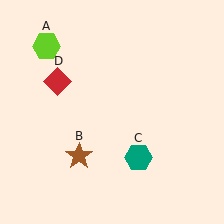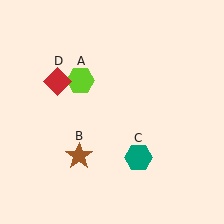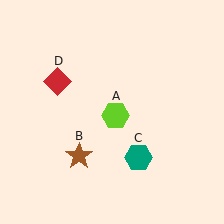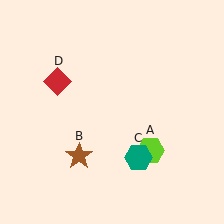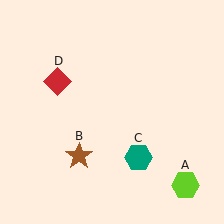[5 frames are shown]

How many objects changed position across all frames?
1 object changed position: lime hexagon (object A).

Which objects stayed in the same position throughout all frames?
Brown star (object B) and teal hexagon (object C) and red diamond (object D) remained stationary.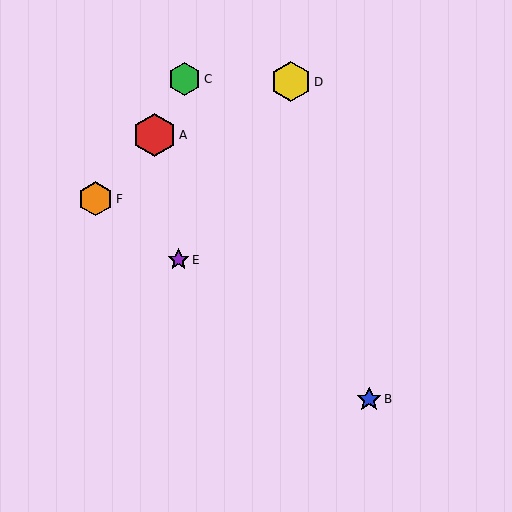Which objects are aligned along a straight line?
Objects B, E, F are aligned along a straight line.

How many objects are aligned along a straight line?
3 objects (B, E, F) are aligned along a straight line.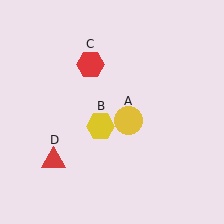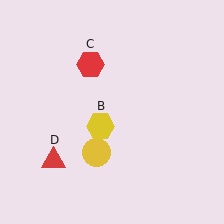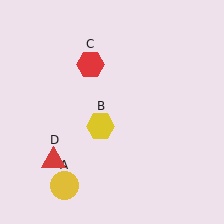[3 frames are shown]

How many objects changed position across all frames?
1 object changed position: yellow circle (object A).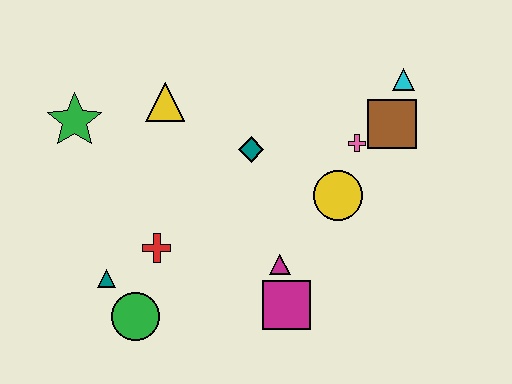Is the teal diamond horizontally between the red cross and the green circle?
No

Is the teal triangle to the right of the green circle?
No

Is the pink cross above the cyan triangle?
No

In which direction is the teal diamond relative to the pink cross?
The teal diamond is to the left of the pink cross.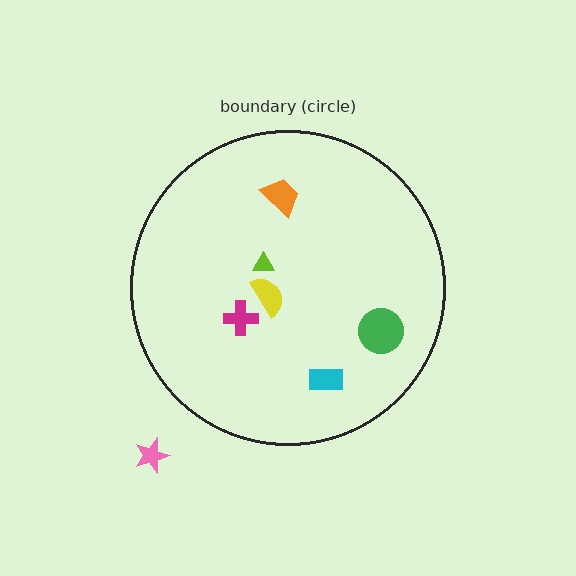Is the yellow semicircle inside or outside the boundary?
Inside.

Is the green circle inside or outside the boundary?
Inside.